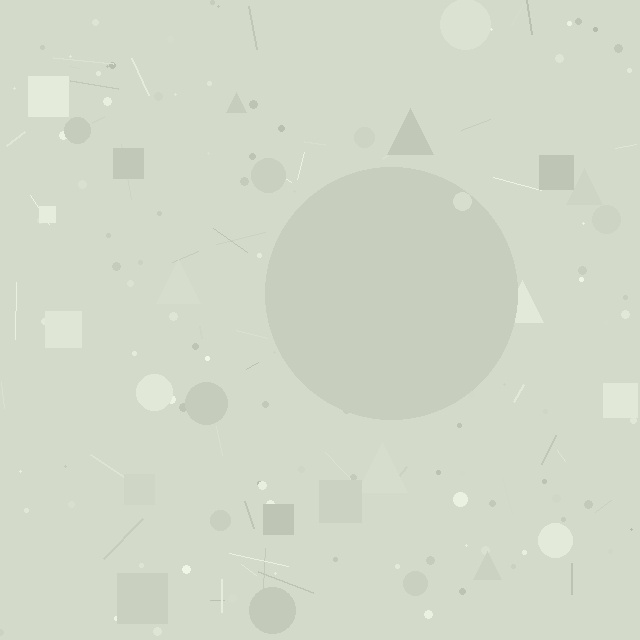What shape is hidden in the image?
A circle is hidden in the image.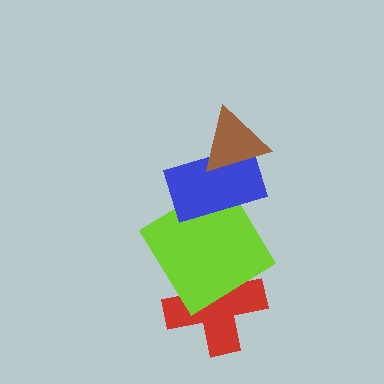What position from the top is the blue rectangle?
The blue rectangle is 2nd from the top.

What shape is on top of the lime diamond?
The blue rectangle is on top of the lime diamond.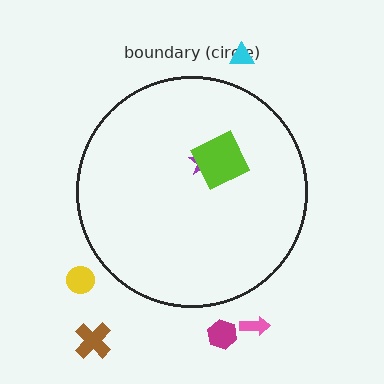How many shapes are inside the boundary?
2 inside, 5 outside.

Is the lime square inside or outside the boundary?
Inside.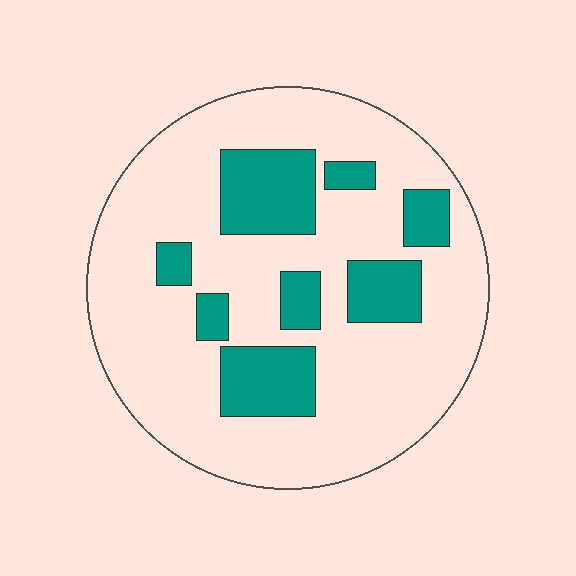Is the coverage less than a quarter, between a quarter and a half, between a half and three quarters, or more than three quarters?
Less than a quarter.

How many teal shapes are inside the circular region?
8.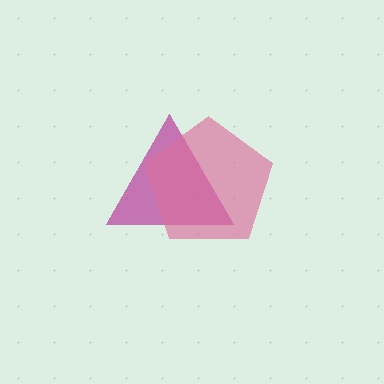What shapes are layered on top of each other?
The layered shapes are: a magenta triangle, a pink pentagon.